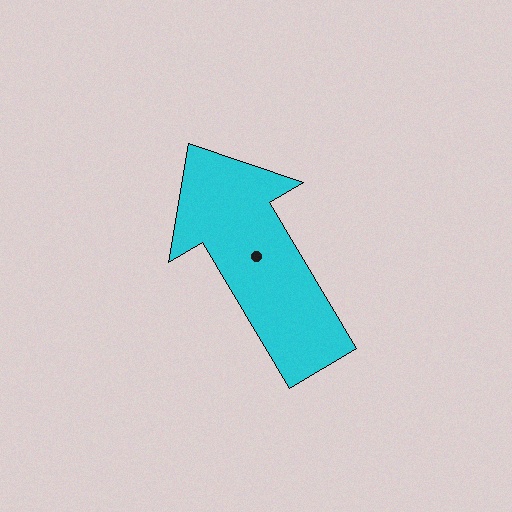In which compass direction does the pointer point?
Northwest.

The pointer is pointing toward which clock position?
Roughly 11 o'clock.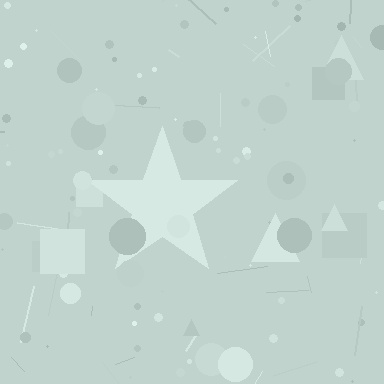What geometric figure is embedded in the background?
A star is embedded in the background.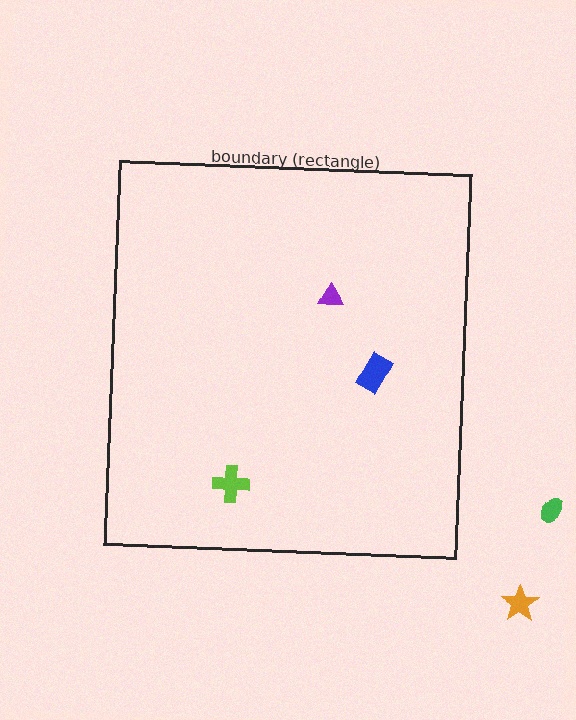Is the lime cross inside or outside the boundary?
Inside.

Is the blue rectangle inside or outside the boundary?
Inside.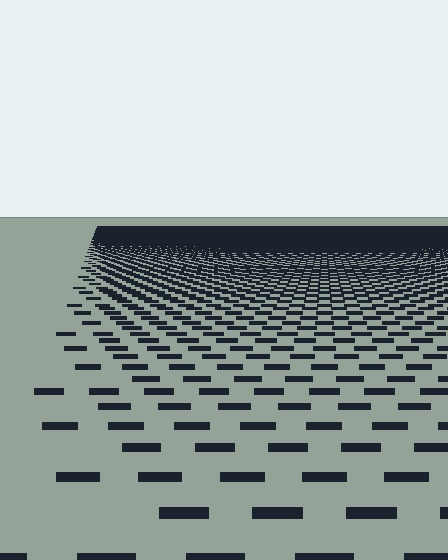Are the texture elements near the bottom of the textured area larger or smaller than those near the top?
Larger. Near the bottom, elements are closer to the viewer and appear at a bigger on-screen size.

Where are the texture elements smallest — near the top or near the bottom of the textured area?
Near the top.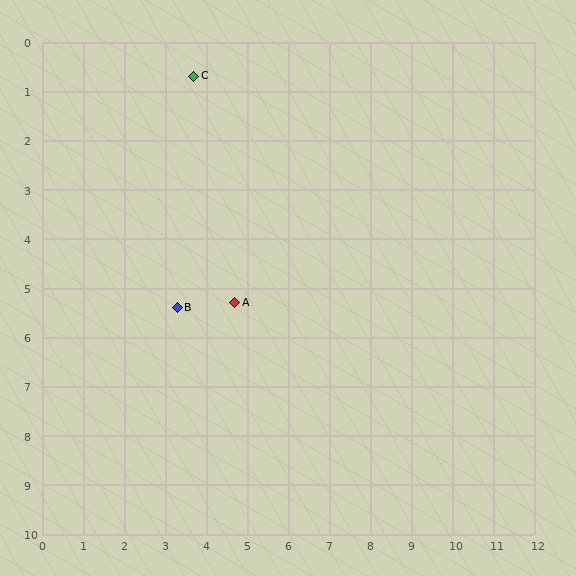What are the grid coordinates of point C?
Point C is at approximately (3.7, 0.7).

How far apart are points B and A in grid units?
Points B and A are about 1.4 grid units apart.